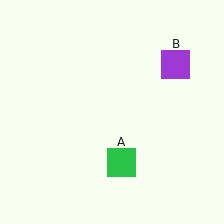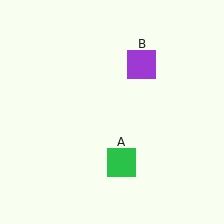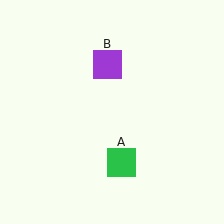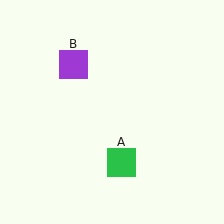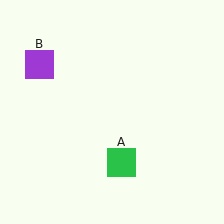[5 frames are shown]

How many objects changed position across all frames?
1 object changed position: purple square (object B).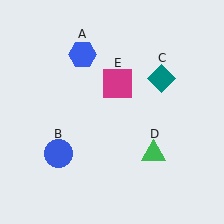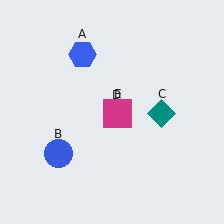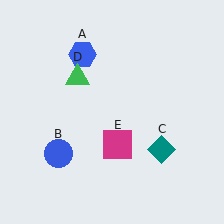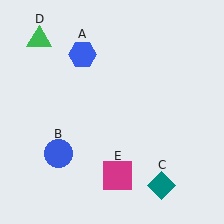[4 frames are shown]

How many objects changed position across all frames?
3 objects changed position: teal diamond (object C), green triangle (object D), magenta square (object E).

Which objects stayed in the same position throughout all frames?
Blue hexagon (object A) and blue circle (object B) remained stationary.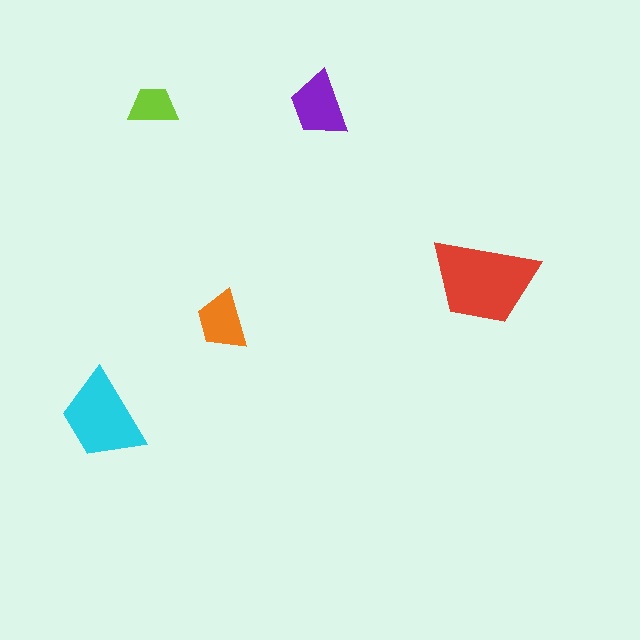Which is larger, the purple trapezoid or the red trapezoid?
The red one.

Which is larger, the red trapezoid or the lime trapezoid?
The red one.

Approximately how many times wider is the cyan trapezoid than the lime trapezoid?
About 2 times wider.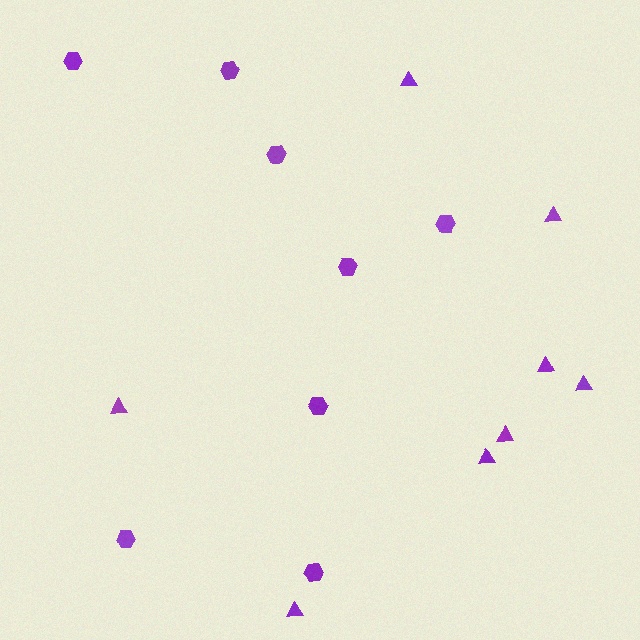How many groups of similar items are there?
There are 2 groups: one group of triangles (8) and one group of hexagons (8).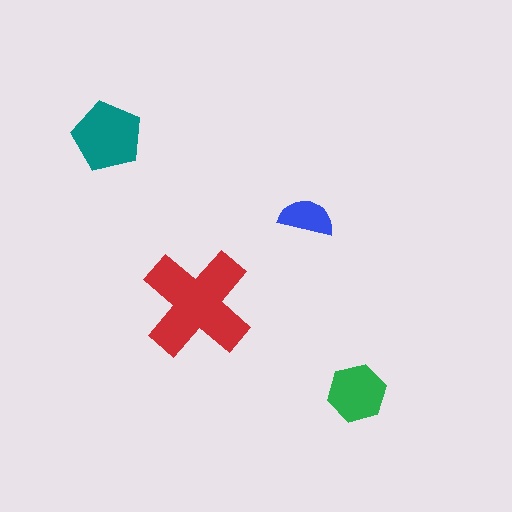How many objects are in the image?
There are 4 objects in the image.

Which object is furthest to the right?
The green hexagon is rightmost.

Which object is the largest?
The red cross.